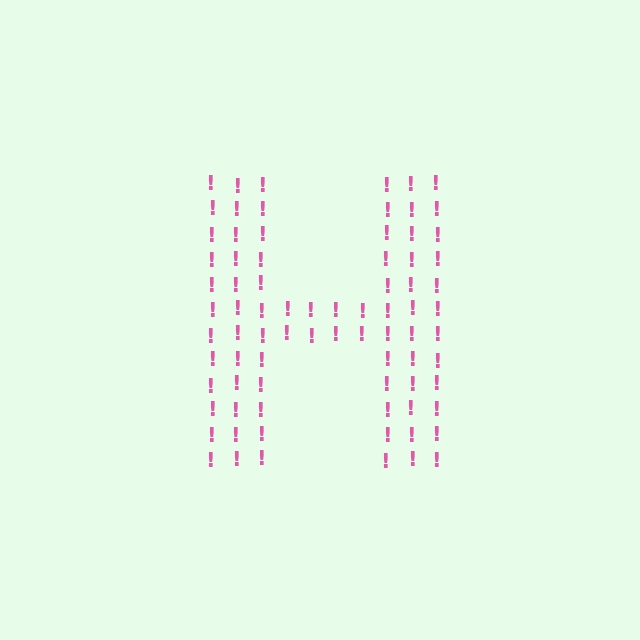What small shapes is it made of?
It is made of small exclamation marks.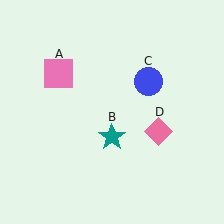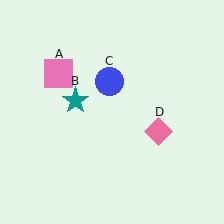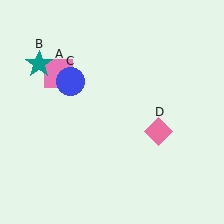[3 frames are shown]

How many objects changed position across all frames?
2 objects changed position: teal star (object B), blue circle (object C).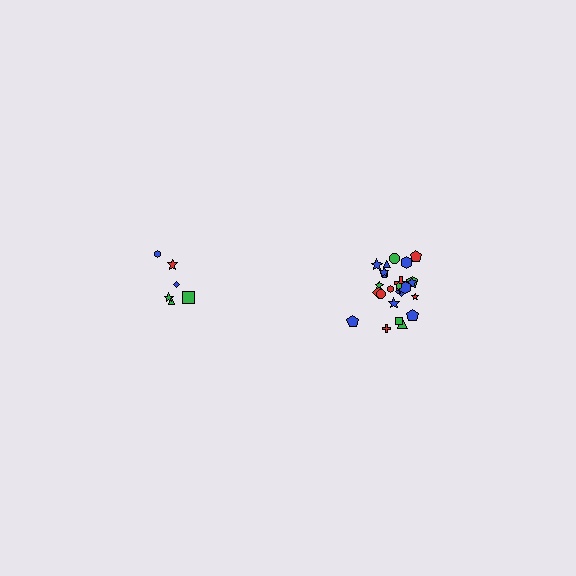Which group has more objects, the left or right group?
The right group.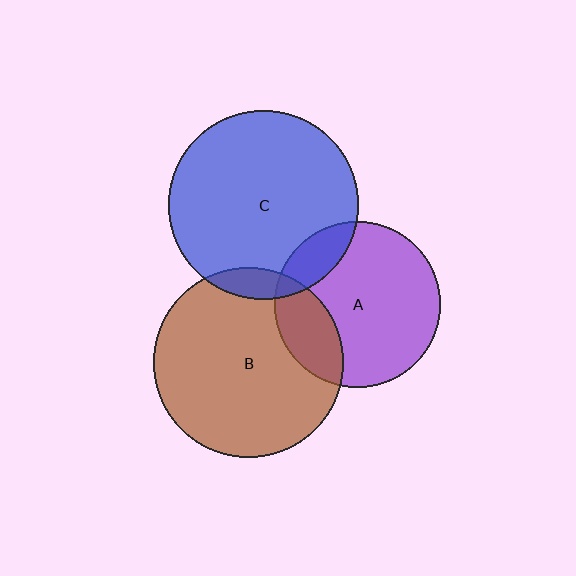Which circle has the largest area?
Circle B (brown).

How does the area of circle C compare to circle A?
Approximately 1.3 times.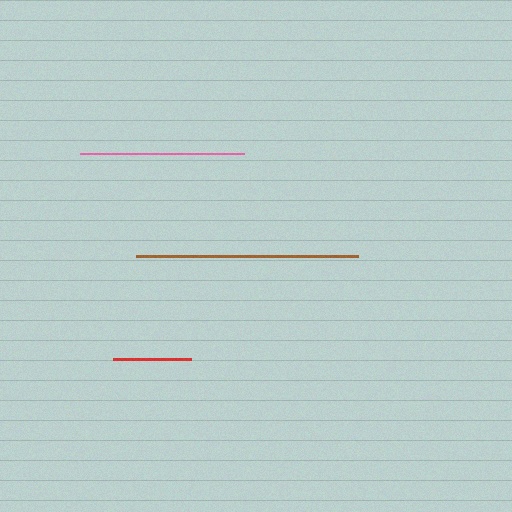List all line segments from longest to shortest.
From longest to shortest: brown, pink, red.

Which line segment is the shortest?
The red line is the shortest at approximately 78 pixels.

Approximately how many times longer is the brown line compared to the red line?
The brown line is approximately 2.8 times the length of the red line.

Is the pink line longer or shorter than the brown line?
The brown line is longer than the pink line.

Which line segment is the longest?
The brown line is the longest at approximately 222 pixels.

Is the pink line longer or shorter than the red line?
The pink line is longer than the red line.